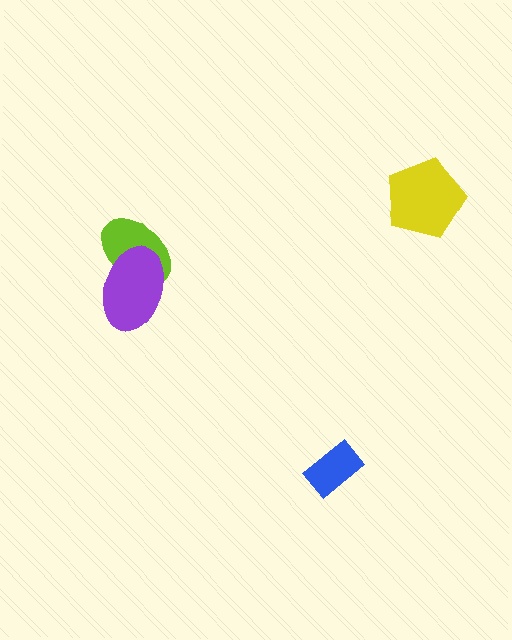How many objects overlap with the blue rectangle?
0 objects overlap with the blue rectangle.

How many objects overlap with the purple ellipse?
1 object overlaps with the purple ellipse.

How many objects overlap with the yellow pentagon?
0 objects overlap with the yellow pentagon.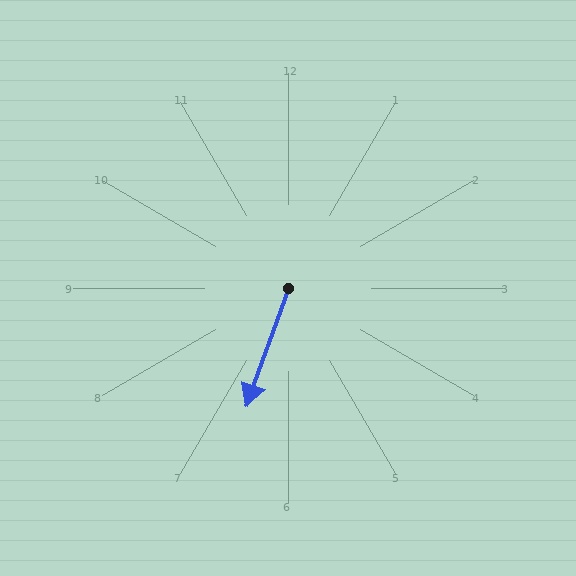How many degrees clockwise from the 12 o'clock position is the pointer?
Approximately 200 degrees.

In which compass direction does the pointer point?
South.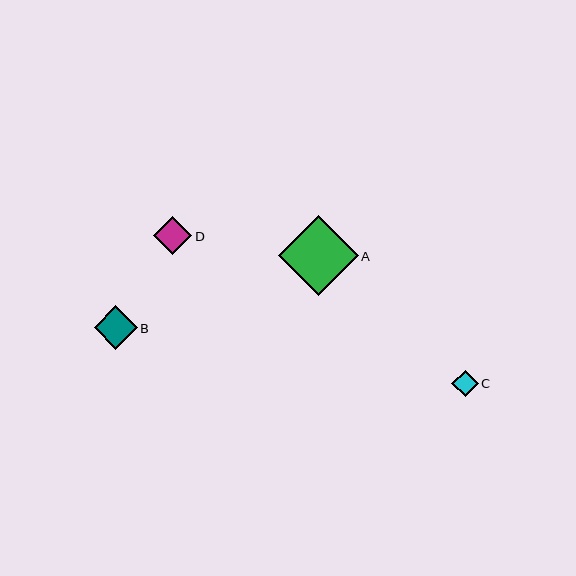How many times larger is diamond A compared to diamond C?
Diamond A is approximately 3.0 times the size of diamond C.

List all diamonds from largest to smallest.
From largest to smallest: A, B, D, C.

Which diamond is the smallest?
Diamond C is the smallest with a size of approximately 26 pixels.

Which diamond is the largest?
Diamond A is the largest with a size of approximately 80 pixels.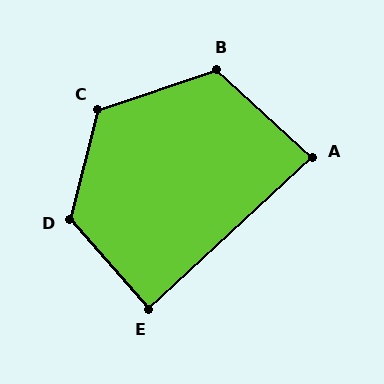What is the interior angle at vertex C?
Approximately 123 degrees (obtuse).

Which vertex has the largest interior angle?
D, at approximately 125 degrees.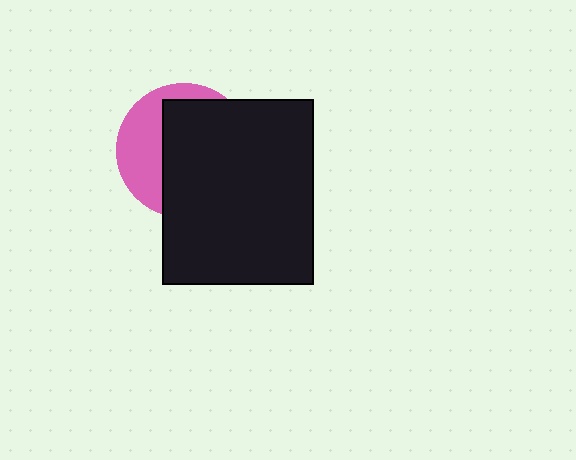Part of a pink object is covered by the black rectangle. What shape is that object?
It is a circle.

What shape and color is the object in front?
The object in front is a black rectangle.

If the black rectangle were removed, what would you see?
You would see the complete pink circle.